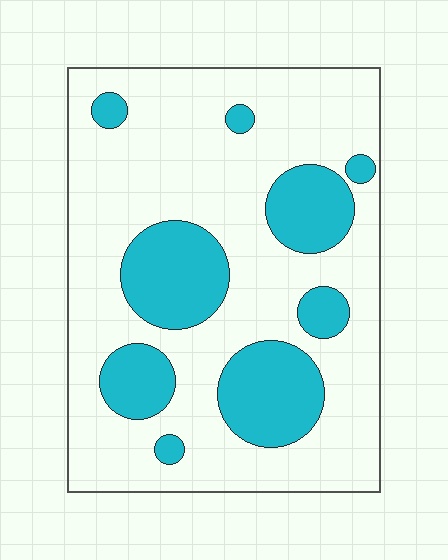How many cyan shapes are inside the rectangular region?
9.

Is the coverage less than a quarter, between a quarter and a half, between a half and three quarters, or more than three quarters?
Between a quarter and a half.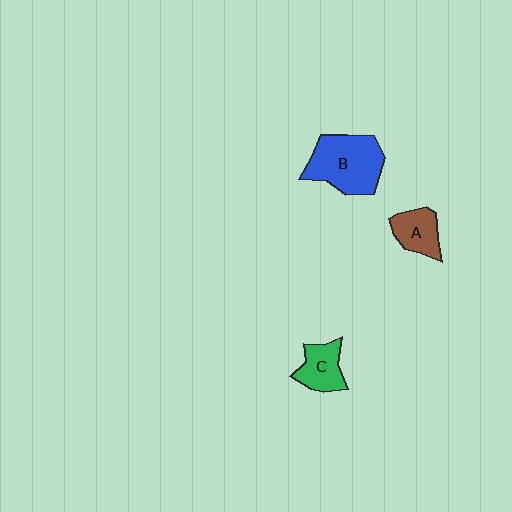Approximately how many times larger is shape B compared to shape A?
Approximately 2.0 times.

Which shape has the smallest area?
Shape A (brown).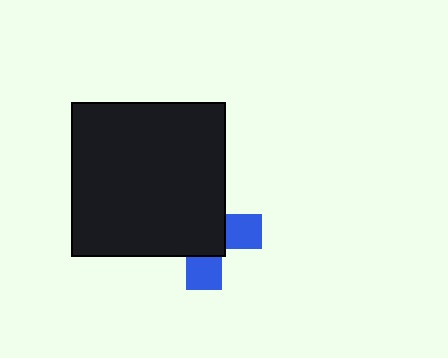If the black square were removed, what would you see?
You would see the complete blue cross.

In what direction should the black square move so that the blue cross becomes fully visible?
The black square should move toward the upper-left. That is the shortest direction to clear the overlap and leave the blue cross fully visible.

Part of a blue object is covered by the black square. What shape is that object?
It is a cross.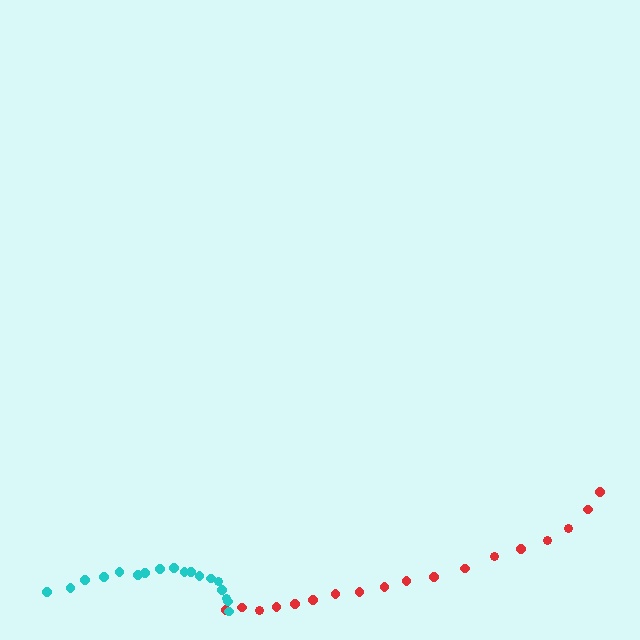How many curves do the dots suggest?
There are 2 distinct paths.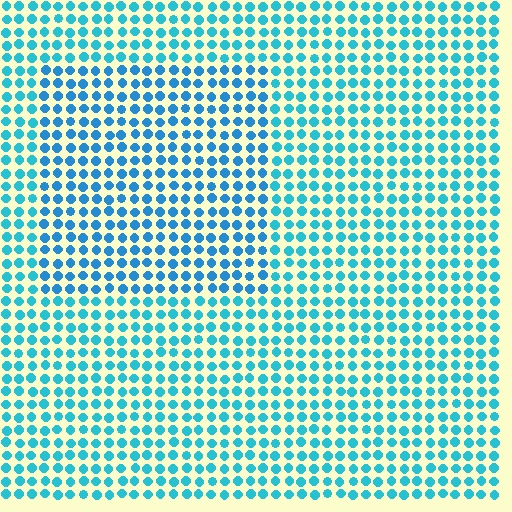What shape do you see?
I see a rectangle.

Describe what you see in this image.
The image is filled with small cyan elements in a uniform arrangement. A rectangle-shaped region is visible where the elements are tinted to a slightly different hue, forming a subtle color boundary.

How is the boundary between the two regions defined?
The boundary is defined purely by a slight shift in hue (about 19 degrees). Spacing, size, and orientation are identical on both sides.